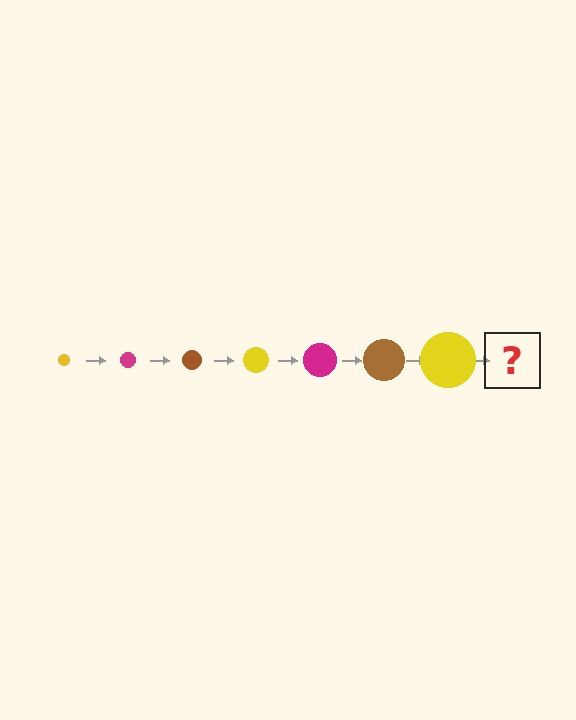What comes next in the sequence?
The next element should be a magenta circle, larger than the previous one.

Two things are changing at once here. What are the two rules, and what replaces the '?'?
The two rules are that the circle grows larger each step and the color cycles through yellow, magenta, and brown. The '?' should be a magenta circle, larger than the previous one.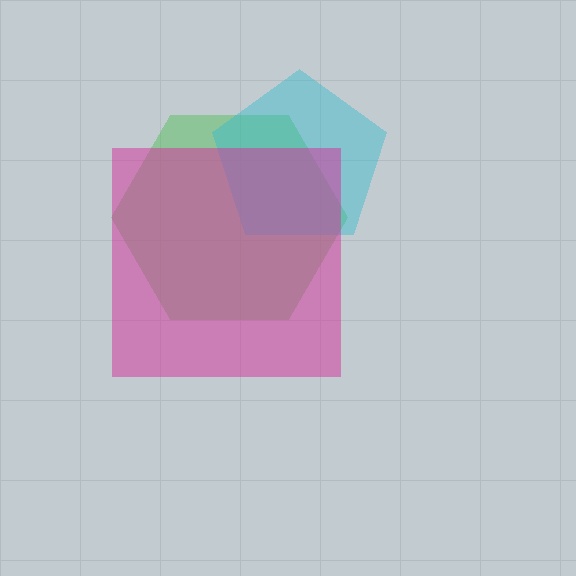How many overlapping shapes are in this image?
There are 3 overlapping shapes in the image.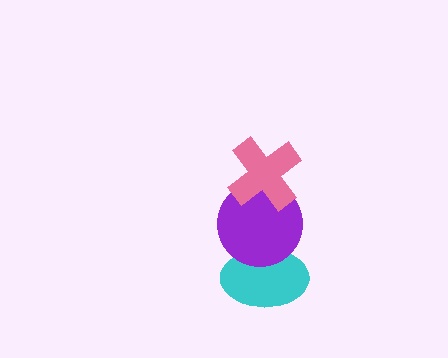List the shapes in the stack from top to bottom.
From top to bottom: the pink cross, the purple circle, the cyan ellipse.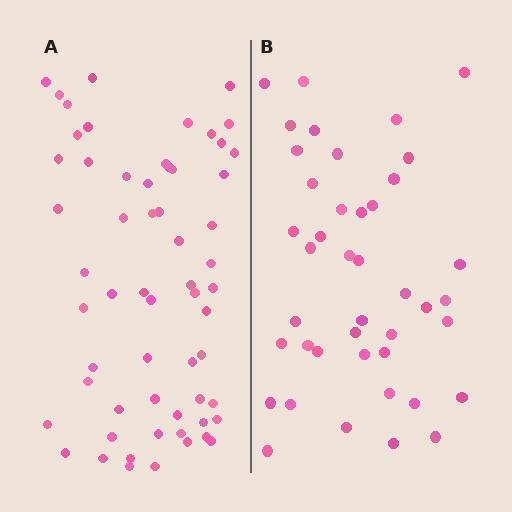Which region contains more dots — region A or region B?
Region A (the left region) has more dots.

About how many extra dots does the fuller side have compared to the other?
Region A has approximately 20 more dots than region B.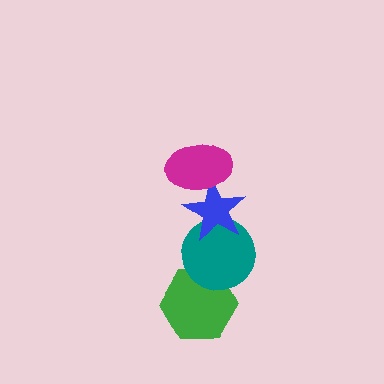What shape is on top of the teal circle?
The blue star is on top of the teal circle.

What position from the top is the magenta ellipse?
The magenta ellipse is 1st from the top.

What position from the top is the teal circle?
The teal circle is 3rd from the top.